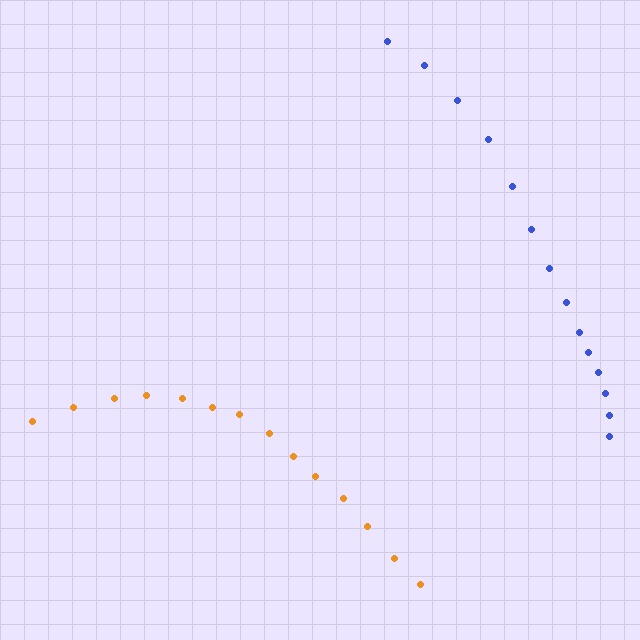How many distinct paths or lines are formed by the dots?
There are 2 distinct paths.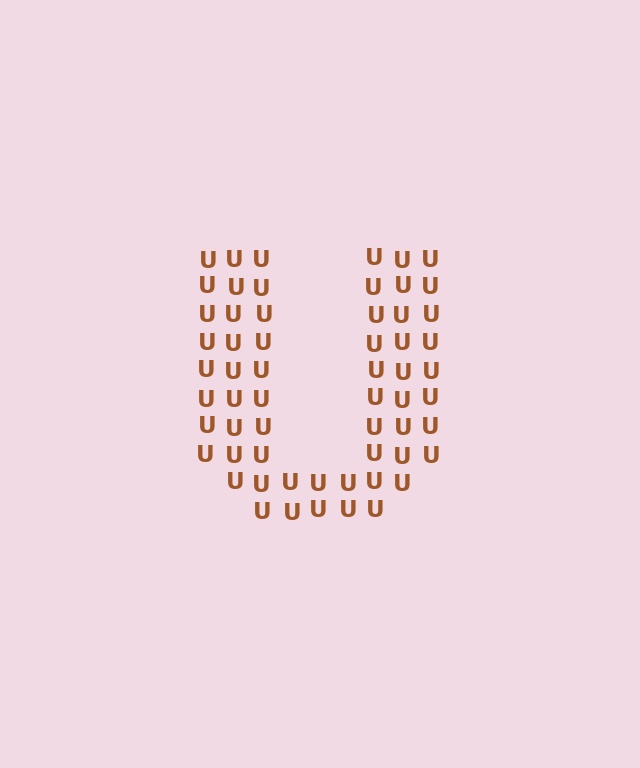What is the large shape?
The large shape is the letter U.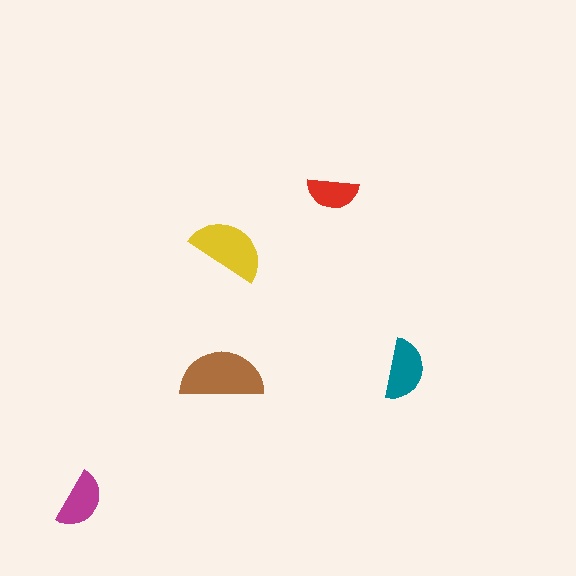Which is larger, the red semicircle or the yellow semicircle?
The yellow one.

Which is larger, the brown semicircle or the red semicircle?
The brown one.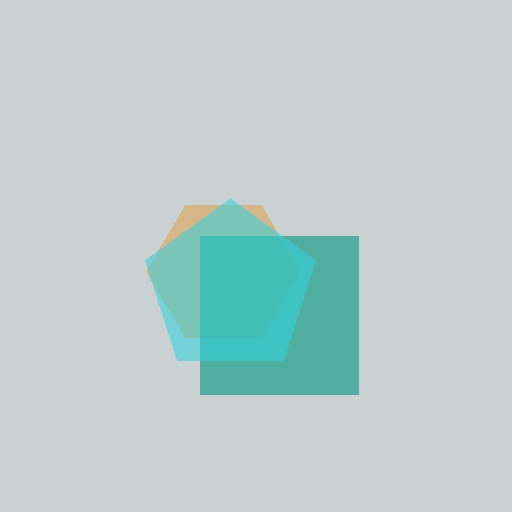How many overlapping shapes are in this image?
There are 3 overlapping shapes in the image.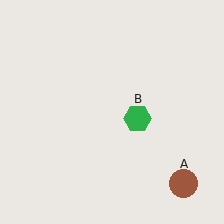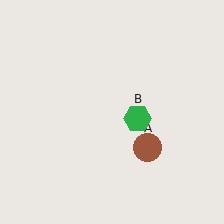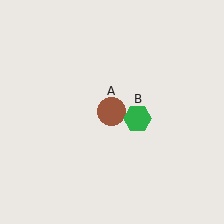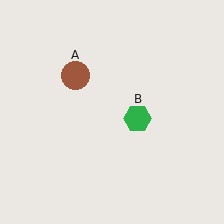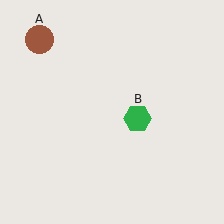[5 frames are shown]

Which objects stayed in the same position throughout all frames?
Green hexagon (object B) remained stationary.